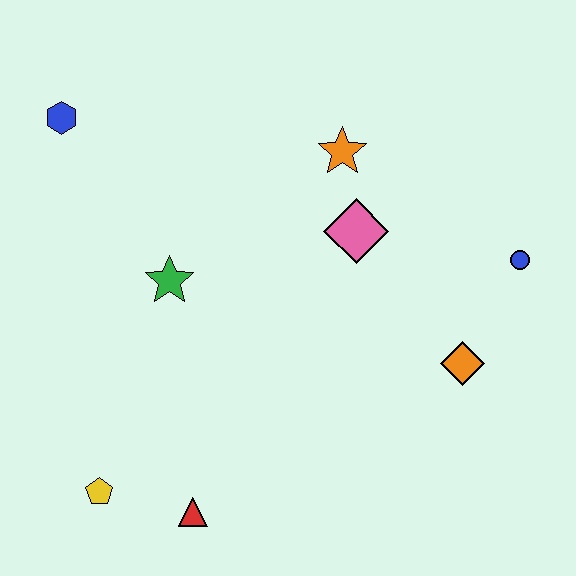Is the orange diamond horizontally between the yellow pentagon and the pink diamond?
No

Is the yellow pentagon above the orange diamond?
No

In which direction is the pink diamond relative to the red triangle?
The pink diamond is above the red triangle.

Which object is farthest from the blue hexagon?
The blue circle is farthest from the blue hexagon.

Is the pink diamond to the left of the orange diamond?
Yes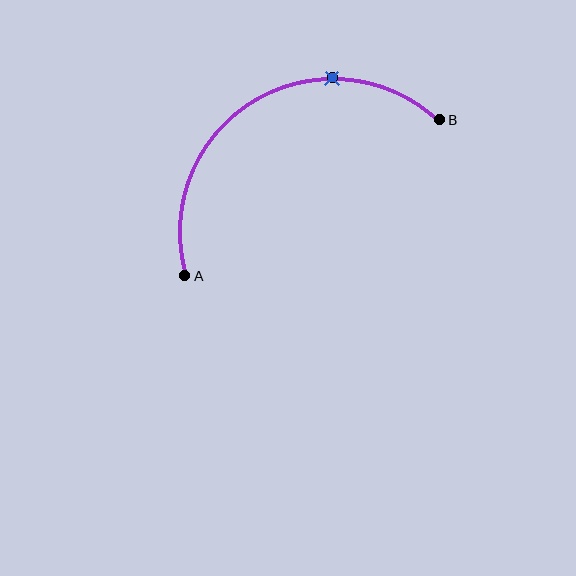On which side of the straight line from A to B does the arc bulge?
The arc bulges above the straight line connecting A and B.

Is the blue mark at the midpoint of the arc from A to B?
No. The blue mark lies on the arc but is closer to endpoint B. The arc midpoint would be at the point on the curve equidistant along the arc from both A and B.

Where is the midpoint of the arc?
The arc midpoint is the point on the curve farthest from the straight line joining A and B. It sits above that line.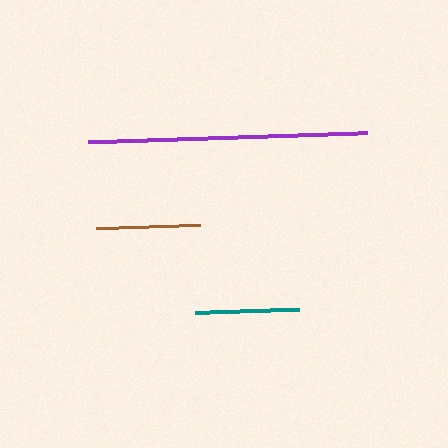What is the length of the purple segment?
The purple segment is approximately 279 pixels long.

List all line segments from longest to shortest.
From longest to shortest: purple, brown, teal.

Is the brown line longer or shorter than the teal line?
The brown line is longer than the teal line.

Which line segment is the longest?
The purple line is the longest at approximately 279 pixels.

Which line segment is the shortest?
The teal line is the shortest at approximately 104 pixels.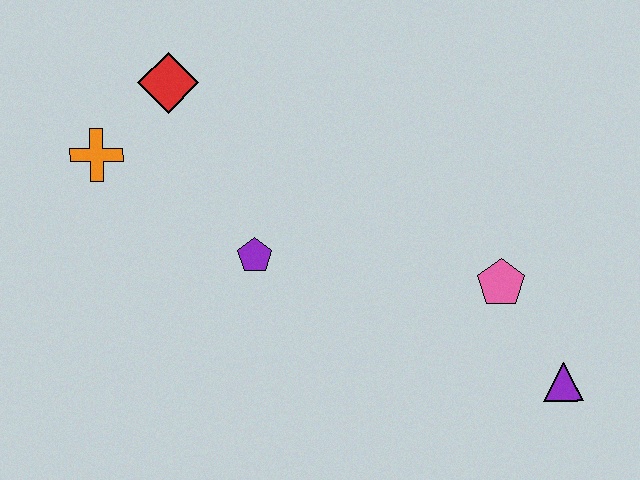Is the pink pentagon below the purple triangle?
No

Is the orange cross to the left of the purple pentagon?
Yes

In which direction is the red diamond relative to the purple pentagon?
The red diamond is above the purple pentagon.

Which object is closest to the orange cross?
The red diamond is closest to the orange cross.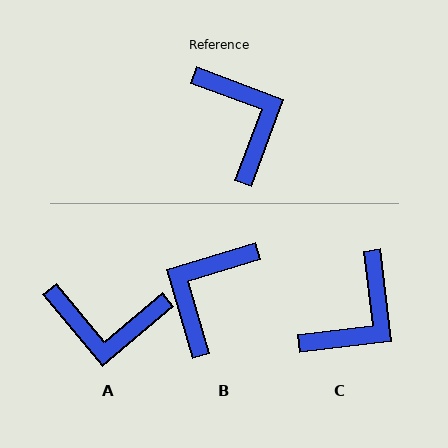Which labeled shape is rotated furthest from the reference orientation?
B, about 127 degrees away.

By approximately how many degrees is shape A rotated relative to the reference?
Approximately 120 degrees clockwise.